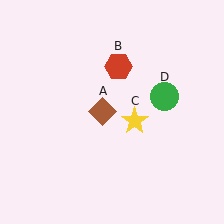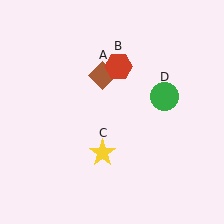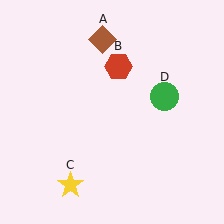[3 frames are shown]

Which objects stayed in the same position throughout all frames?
Red hexagon (object B) and green circle (object D) remained stationary.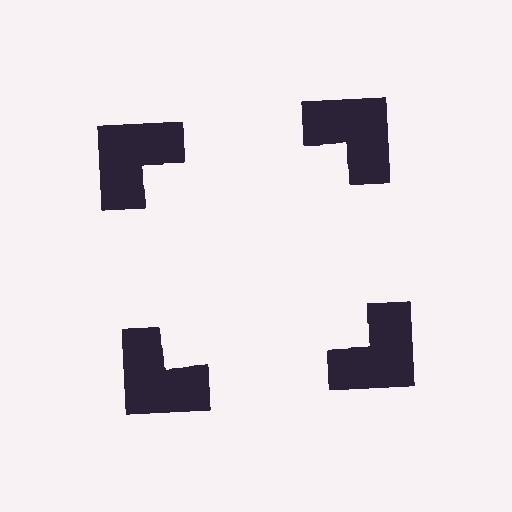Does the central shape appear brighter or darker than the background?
It typically appears slightly brighter than the background, even though no actual brightness change is drawn.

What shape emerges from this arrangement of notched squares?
An illusory square — its edges are inferred from the aligned wedge cuts in the notched squares, not physically drawn.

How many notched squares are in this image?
There are 4 — one at each vertex of the illusory square.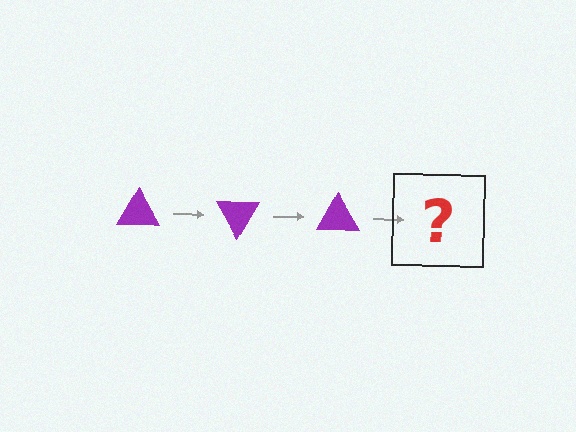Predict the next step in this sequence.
The next step is a purple triangle rotated 180 degrees.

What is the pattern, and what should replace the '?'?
The pattern is that the triangle rotates 60 degrees each step. The '?' should be a purple triangle rotated 180 degrees.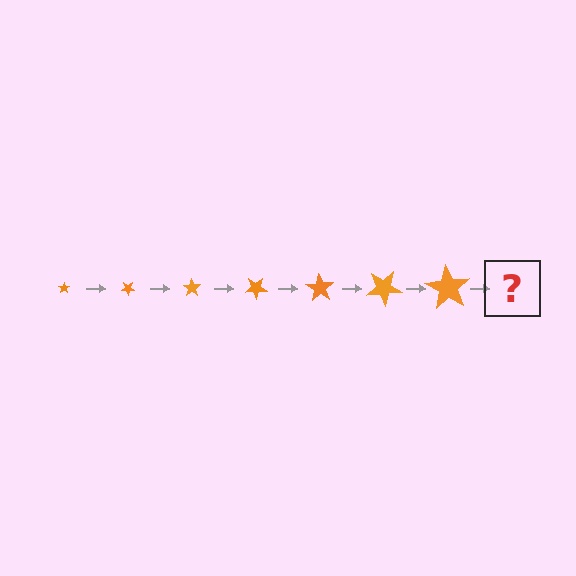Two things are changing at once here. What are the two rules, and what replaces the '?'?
The two rules are that the star grows larger each step and it rotates 35 degrees each step. The '?' should be a star, larger than the previous one and rotated 245 degrees from the start.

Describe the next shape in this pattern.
It should be a star, larger than the previous one and rotated 245 degrees from the start.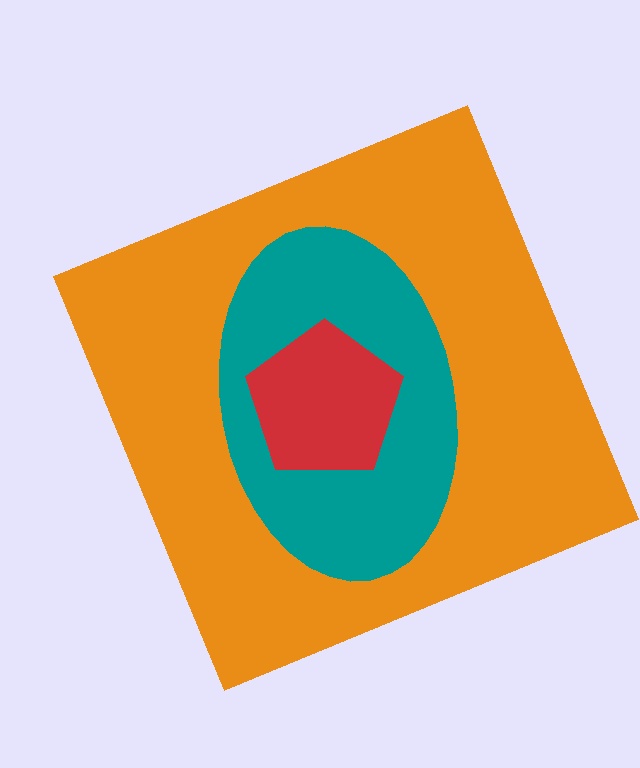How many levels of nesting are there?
3.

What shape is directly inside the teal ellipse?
The red pentagon.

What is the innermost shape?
The red pentagon.